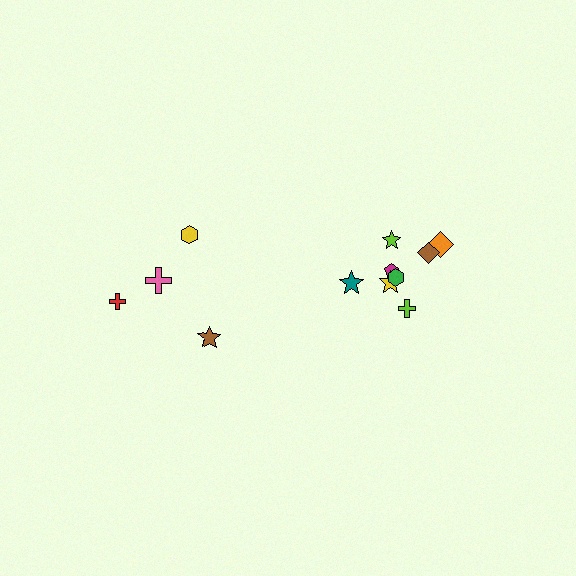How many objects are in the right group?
There are 8 objects.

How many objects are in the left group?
There are 4 objects.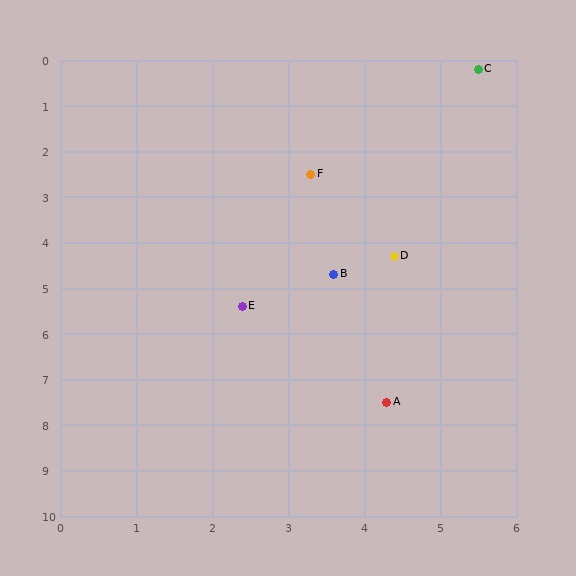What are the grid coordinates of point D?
Point D is at approximately (4.4, 4.3).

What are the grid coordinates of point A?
Point A is at approximately (4.3, 7.5).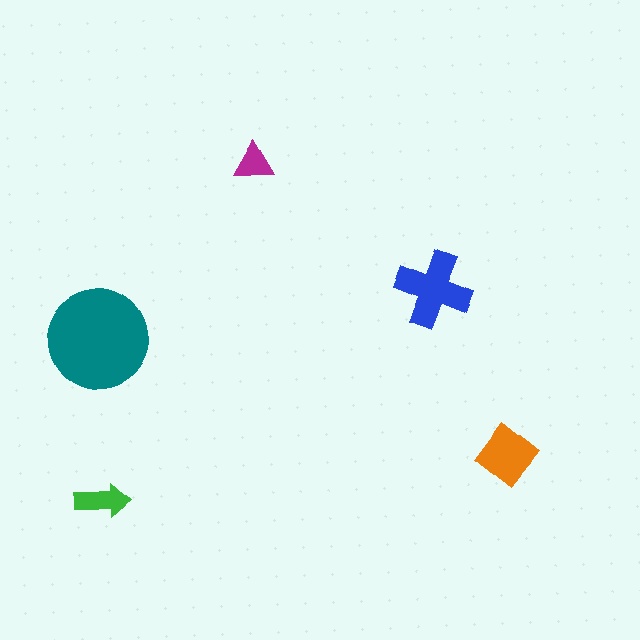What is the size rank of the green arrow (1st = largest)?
4th.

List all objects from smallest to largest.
The magenta triangle, the green arrow, the orange diamond, the blue cross, the teal circle.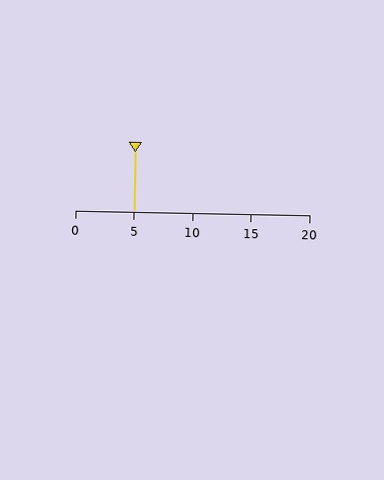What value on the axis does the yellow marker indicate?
The marker indicates approximately 5.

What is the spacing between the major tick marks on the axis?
The major ticks are spaced 5 apart.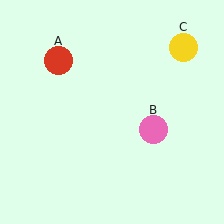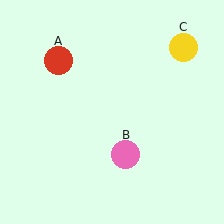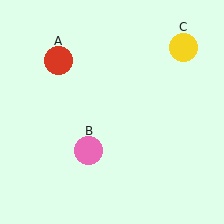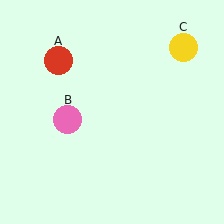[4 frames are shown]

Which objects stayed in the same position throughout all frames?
Red circle (object A) and yellow circle (object C) remained stationary.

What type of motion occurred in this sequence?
The pink circle (object B) rotated clockwise around the center of the scene.